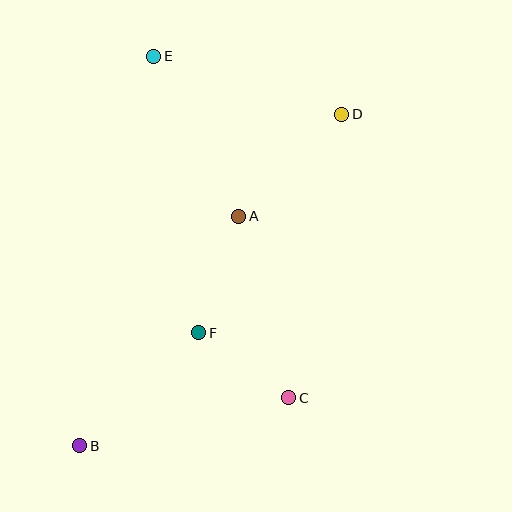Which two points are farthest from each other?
Points B and D are farthest from each other.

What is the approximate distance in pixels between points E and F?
The distance between E and F is approximately 280 pixels.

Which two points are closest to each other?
Points C and F are closest to each other.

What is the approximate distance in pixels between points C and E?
The distance between C and E is approximately 367 pixels.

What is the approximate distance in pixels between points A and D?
The distance between A and D is approximately 145 pixels.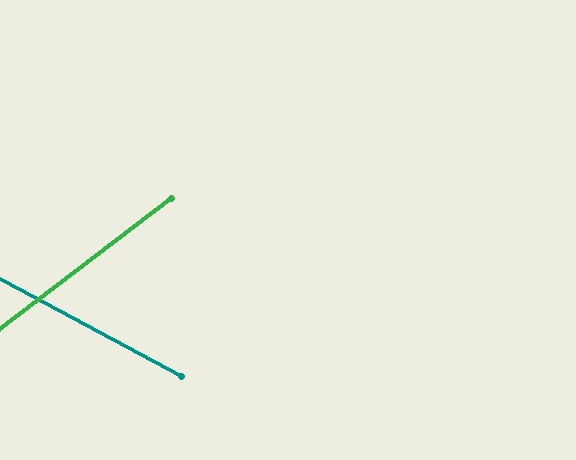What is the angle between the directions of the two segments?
Approximately 65 degrees.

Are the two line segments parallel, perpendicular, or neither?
Neither parallel nor perpendicular — they differ by about 65°.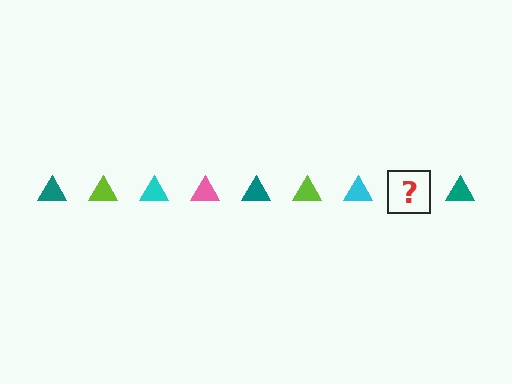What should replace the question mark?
The question mark should be replaced with a pink triangle.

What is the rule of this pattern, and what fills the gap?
The rule is that the pattern cycles through teal, lime, cyan, pink triangles. The gap should be filled with a pink triangle.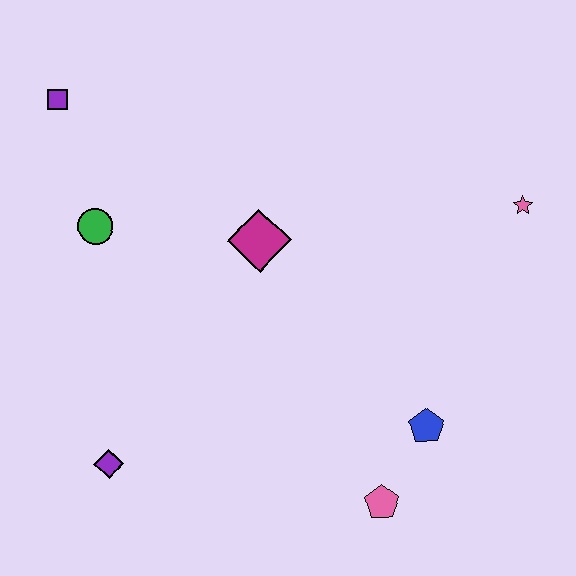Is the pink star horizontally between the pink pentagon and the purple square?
No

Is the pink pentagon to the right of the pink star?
No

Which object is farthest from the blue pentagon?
The purple square is farthest from the blue pentagon.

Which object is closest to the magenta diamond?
The green circle is closest to the magenta diamond.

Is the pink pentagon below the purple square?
Yes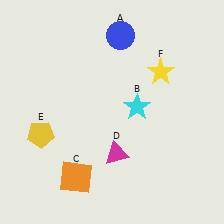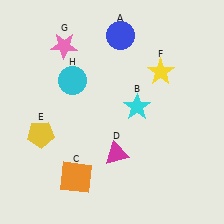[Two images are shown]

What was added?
A pink star (G), a cyan circle (H) were added in Image 2.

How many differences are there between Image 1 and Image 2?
There are 2 differences between the two images.